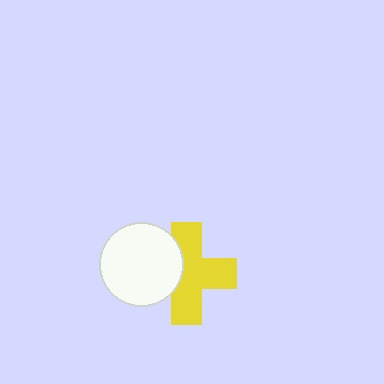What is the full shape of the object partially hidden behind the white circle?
The partially hidden object is a yellow cross.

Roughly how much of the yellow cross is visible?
Most of it is visible (roughly 69%).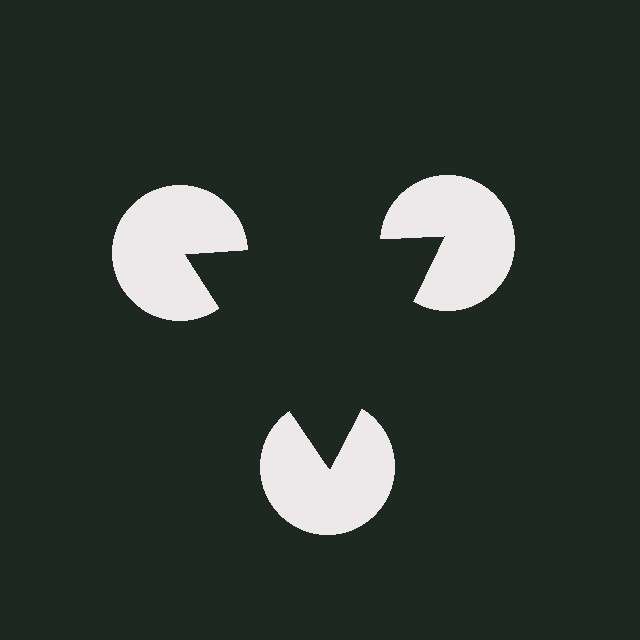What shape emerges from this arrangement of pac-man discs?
An illusory triangle — its edges are inferred from the aligned wedge cuts in the pac-man discs, not physically drawn.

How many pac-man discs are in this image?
There are 3 — one at each vertex of the illusory triangle.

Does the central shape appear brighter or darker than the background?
It typically appears slightly darker than the background, even though no actual brightness change is drawn.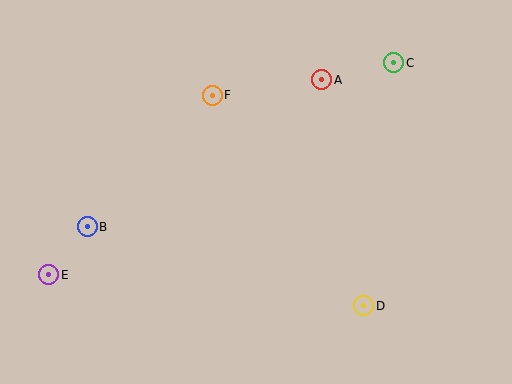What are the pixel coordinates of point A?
Point A is at (322, 80).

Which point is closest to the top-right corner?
Point C is closest to the top-right corner.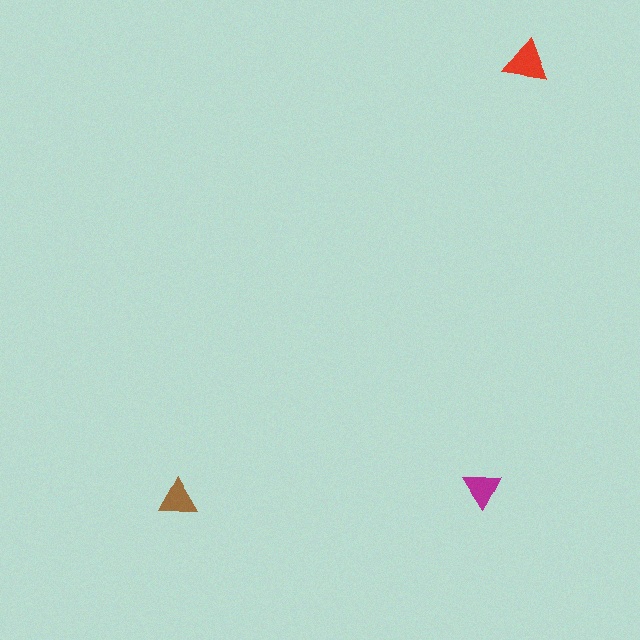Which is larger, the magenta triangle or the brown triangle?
The brown one.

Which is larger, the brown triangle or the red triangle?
The red one.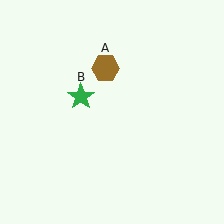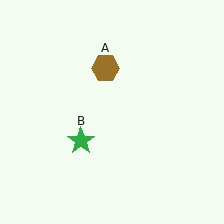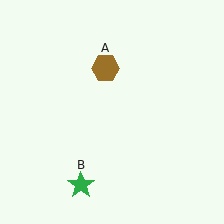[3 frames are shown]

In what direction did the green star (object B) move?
The green star (object B) moved down.